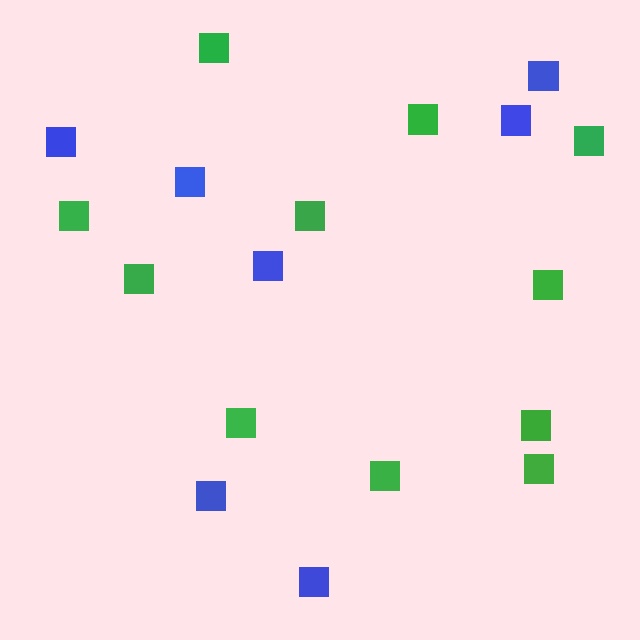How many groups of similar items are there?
There are 2 groups: one group of blue squares (7) and one group of green squares (11).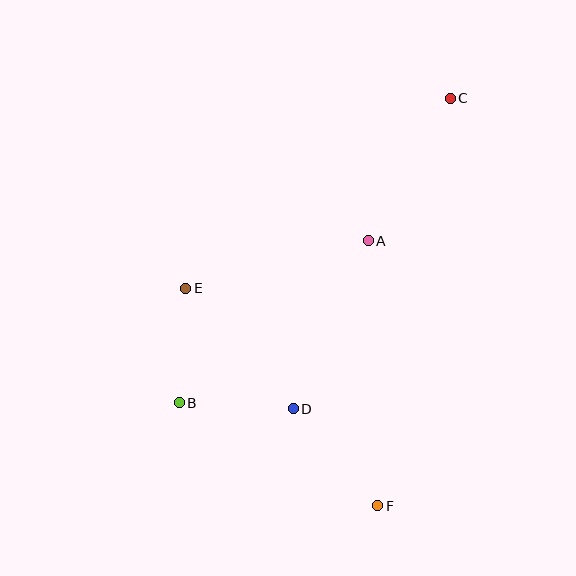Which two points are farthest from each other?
Points C and F are farthest from each other.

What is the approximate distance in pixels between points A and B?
The distance between A and B is approximately 249 pixels.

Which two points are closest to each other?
Points B and E are closest to each other.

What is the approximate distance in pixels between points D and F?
The distance between D and F is approximately 128 pixels.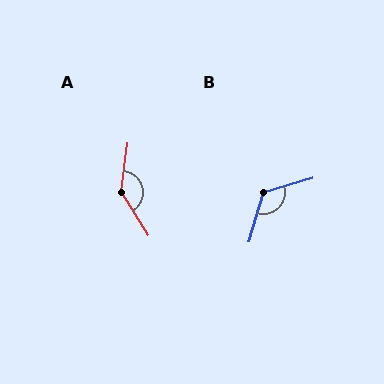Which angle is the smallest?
B, at approximately 123 degrees.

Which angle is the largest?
A, at approximately 140 degrees.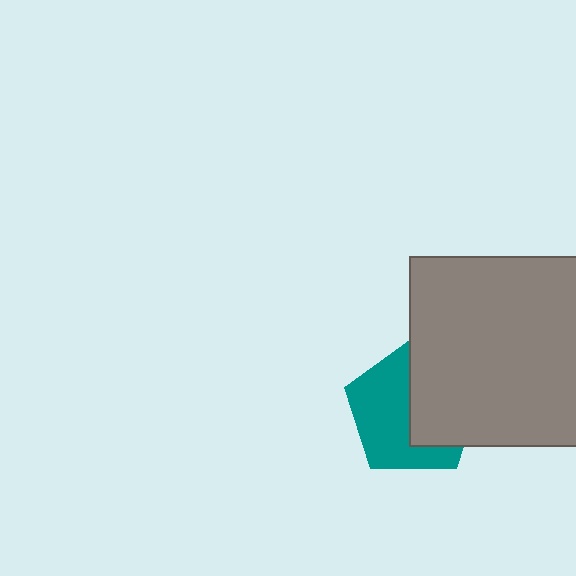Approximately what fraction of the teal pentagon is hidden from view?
Roughly 45% of the teal pentagon is hidden behind the gray square.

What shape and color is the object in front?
The object in front is a gray square.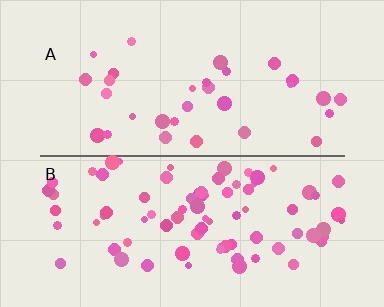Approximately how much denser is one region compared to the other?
Approximately 2.4× — region B over region A.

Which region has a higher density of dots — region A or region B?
B (the bottom).